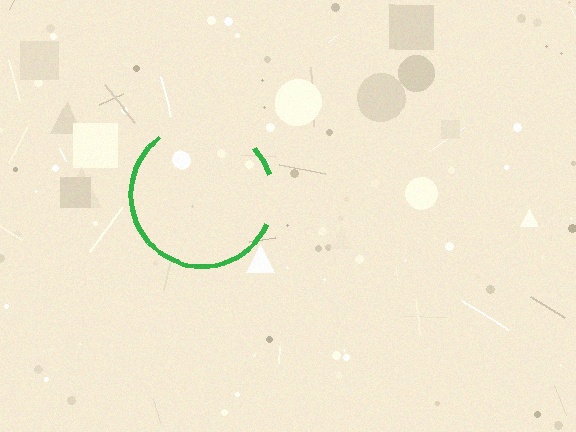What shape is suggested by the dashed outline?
The dashed outline suggests a circle.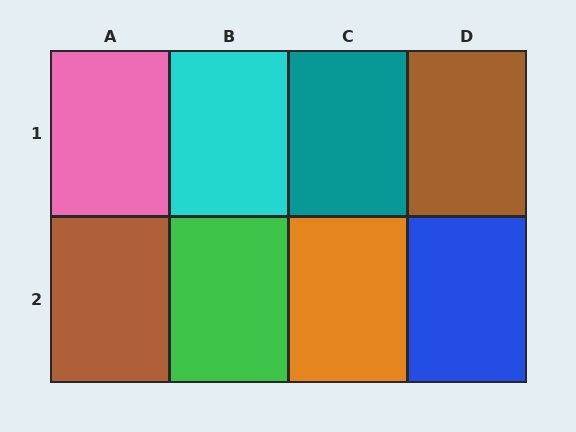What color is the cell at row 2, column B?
Green.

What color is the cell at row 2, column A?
Brown.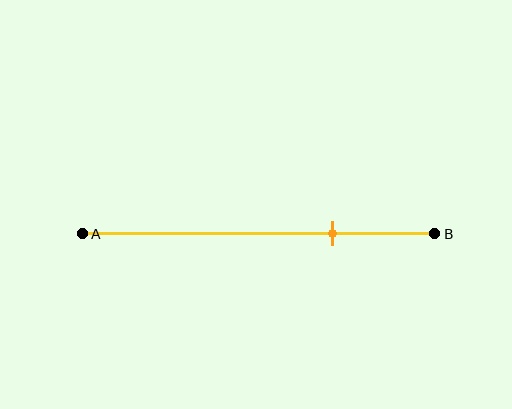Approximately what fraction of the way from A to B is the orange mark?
The orange mark is approximately 70% of the way from A to B.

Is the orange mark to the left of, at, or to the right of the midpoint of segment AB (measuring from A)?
The orange mark is to the right of the midpoint of segment AB.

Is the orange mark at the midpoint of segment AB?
No, the mark is at about 70% from A, not at the 50% midpoint.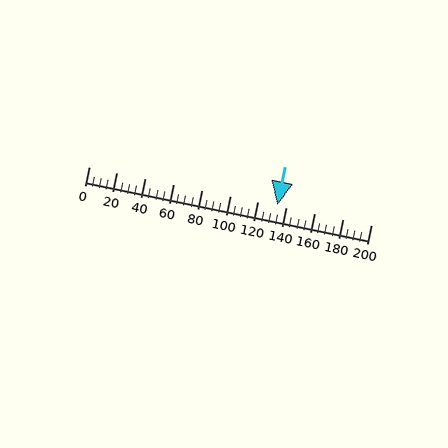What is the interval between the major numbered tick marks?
The major tick marks are spaced 20 units apart.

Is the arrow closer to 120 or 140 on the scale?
The arrow is closer to 140.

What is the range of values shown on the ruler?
The ruler shows values from 0 to 200.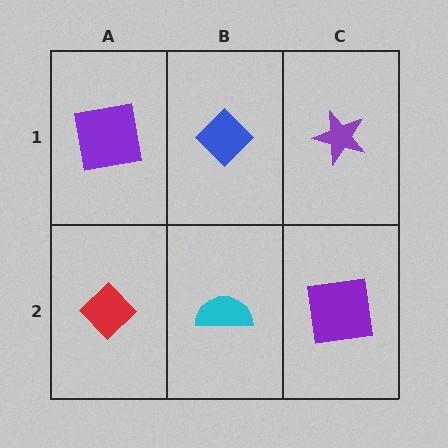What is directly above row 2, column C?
A purple star.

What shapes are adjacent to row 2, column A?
A purple square (row 1, column A), a cyan semicircle (row 2, column B).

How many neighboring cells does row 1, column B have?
3.